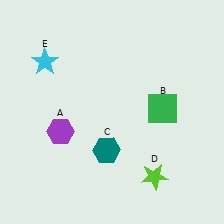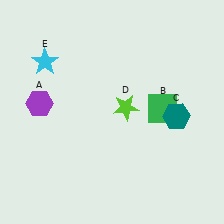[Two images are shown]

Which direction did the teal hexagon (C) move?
The teal hexagon (C) moved right.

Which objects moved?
The objects that moved are: the purple hexagon (A), the teal hexagon (C), the lime star (D).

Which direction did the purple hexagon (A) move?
The purple hexagon (A) moved up.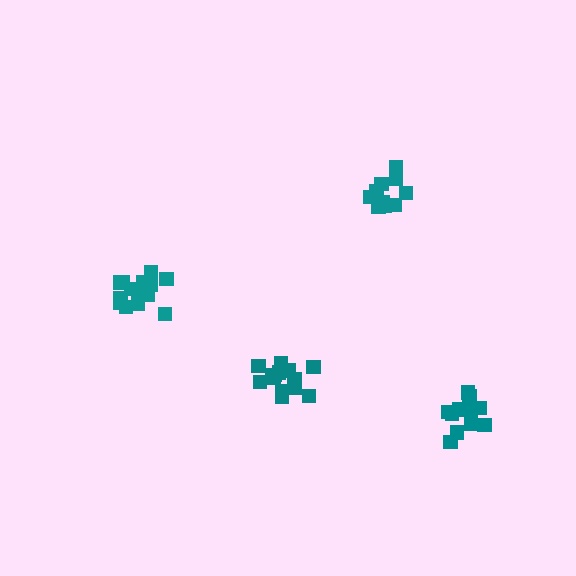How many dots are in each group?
Group 1: 12 dots, Group 2: 12 dots, Group 3: 14 dots, Group 4: 16 dots (54 total).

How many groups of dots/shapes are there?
There are 4 groups.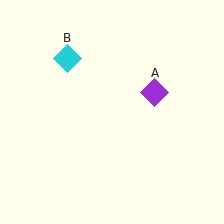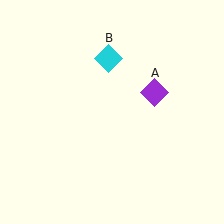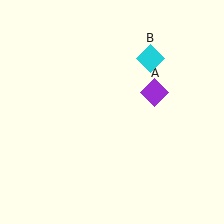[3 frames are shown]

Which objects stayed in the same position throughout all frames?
Purple diamond (object A) remained stationary.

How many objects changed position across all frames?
1 object changed position: cyan diamond (object B).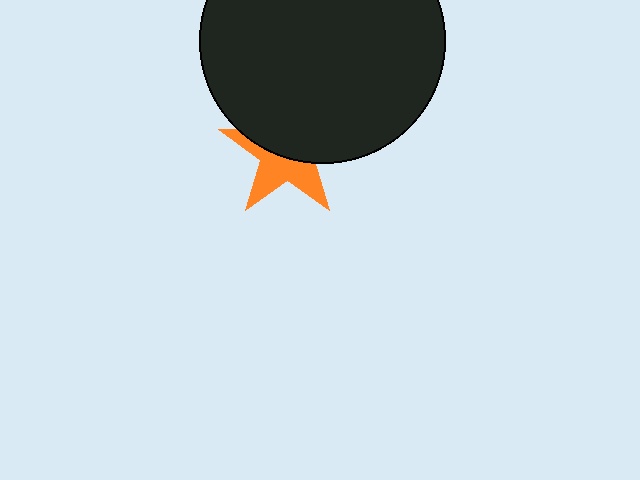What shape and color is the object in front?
The object in front is a black circle.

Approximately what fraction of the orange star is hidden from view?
Roughly 54% of the orange star is hidden behind the black circle.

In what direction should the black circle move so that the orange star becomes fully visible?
The black circle should move up. That is the shortest direction to clear the overlap and leave the orange star fully visible.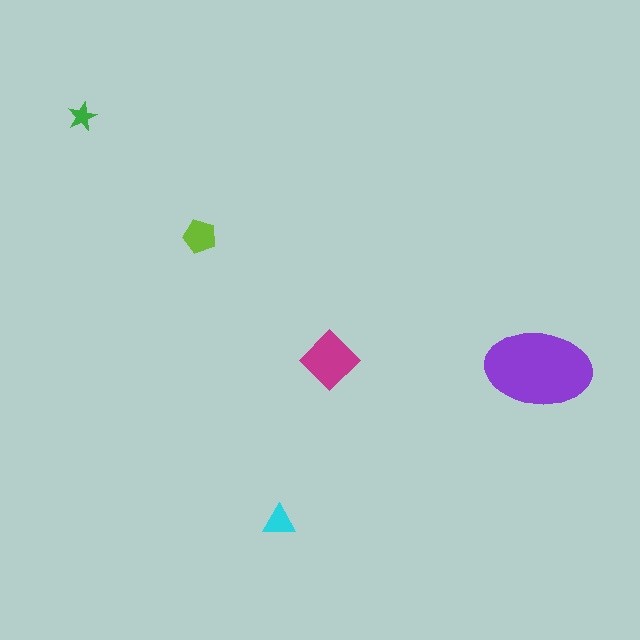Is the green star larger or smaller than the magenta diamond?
Smaller.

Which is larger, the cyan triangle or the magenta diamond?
The magenta diamond.